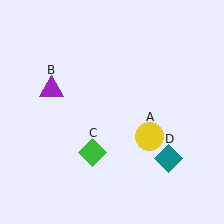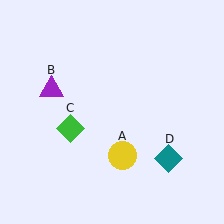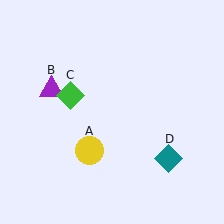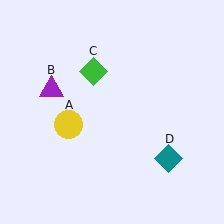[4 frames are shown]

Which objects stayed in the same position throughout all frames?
Purple triangle (object B) and teal diamond (object D) remained stationary.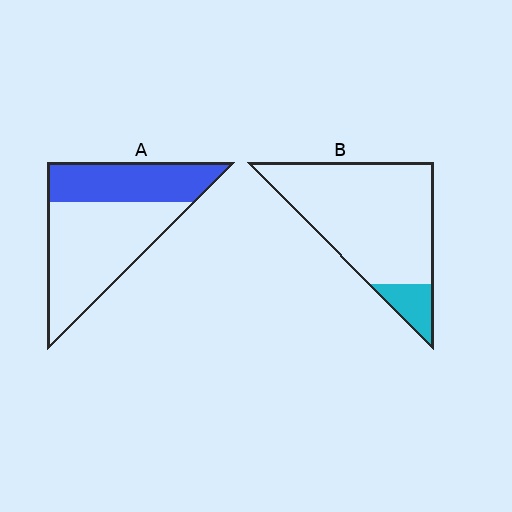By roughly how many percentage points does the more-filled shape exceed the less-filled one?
By roughly 25 percentage points (A over B).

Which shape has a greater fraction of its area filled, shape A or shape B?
Shape A.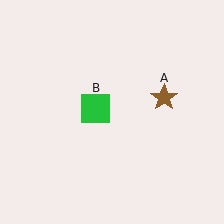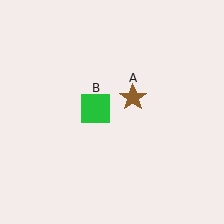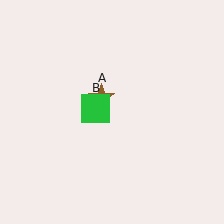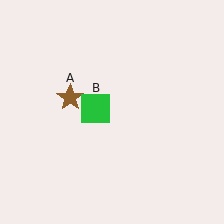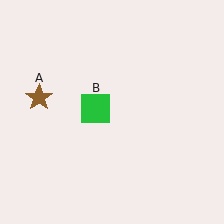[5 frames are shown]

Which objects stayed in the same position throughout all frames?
Green square (object B) remained stationary.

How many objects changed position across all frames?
1 object changed position: brown star (object A).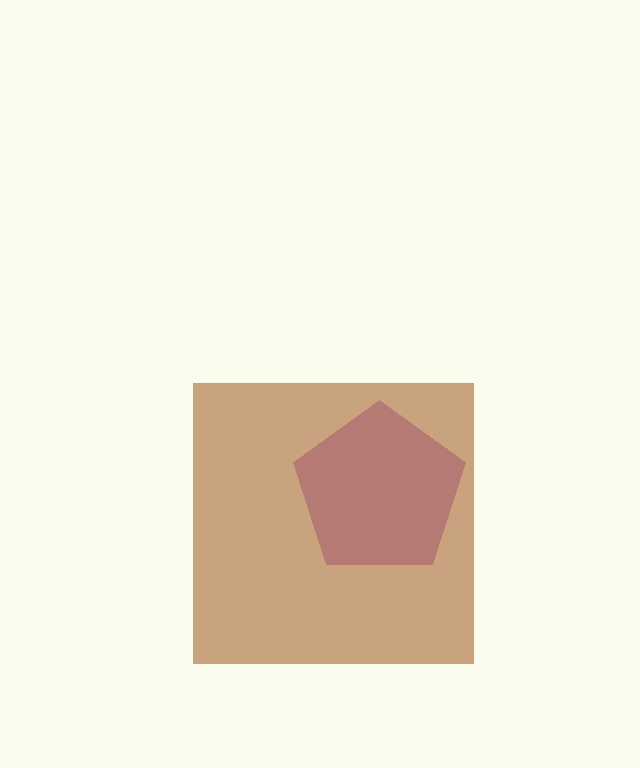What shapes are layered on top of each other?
The layered shapes are: a purple pentagon, a brown square.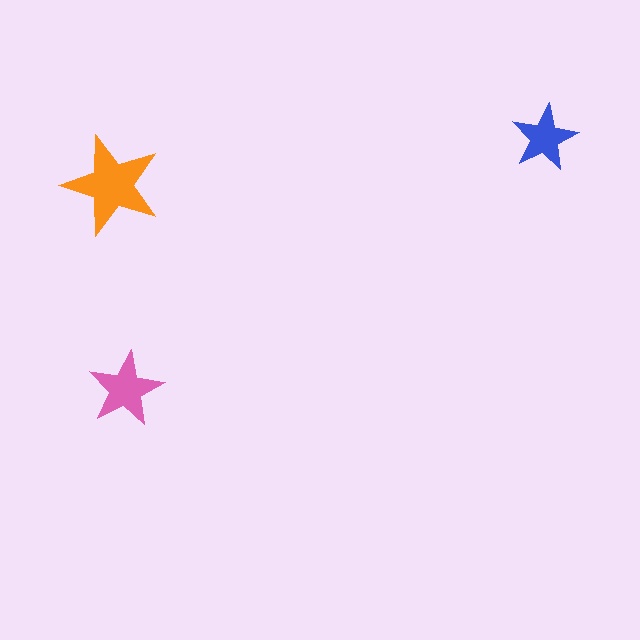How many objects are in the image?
There are 3 objects in the image.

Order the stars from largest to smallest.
the orange one, the pink one, the blue one.